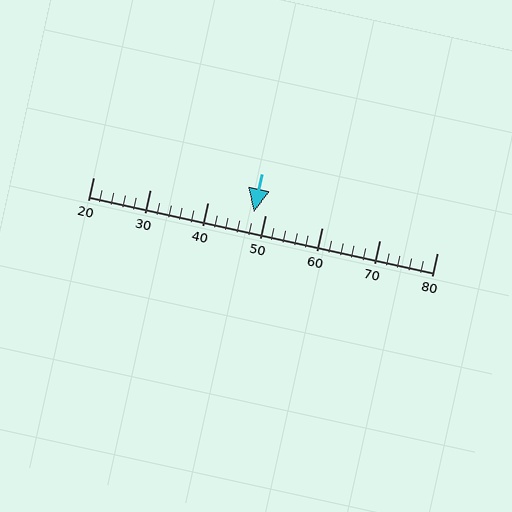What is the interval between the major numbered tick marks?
The major tick marks are spaced 10 units apart.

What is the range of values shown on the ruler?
The ruler shows values from 20 to 80.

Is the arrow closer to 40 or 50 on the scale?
The arrow is closer to 50.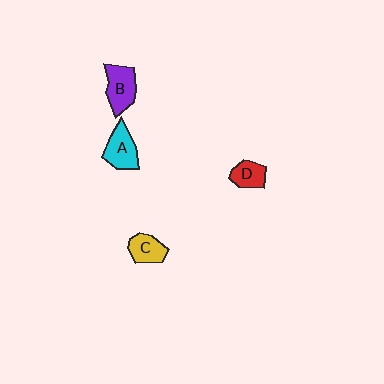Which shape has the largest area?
Shape B (purple).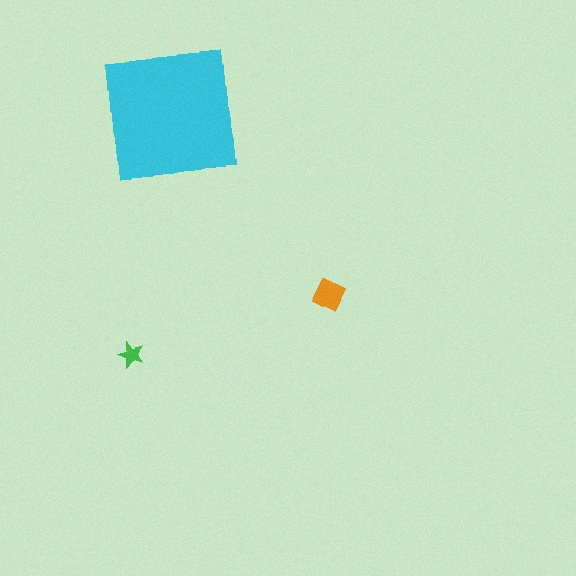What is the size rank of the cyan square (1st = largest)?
1st.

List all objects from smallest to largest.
The green star, the orange diamond, the cyan square.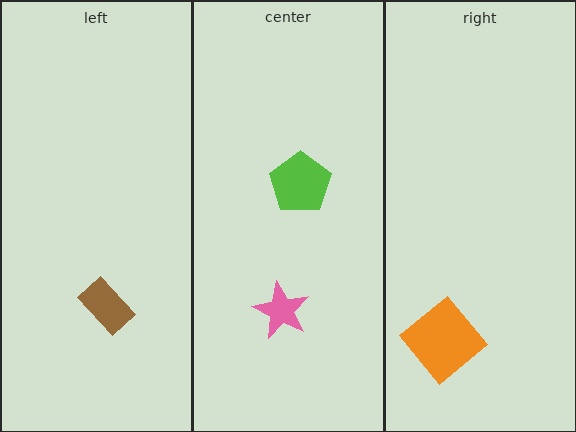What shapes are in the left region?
The brown rectangle.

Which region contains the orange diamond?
The right region.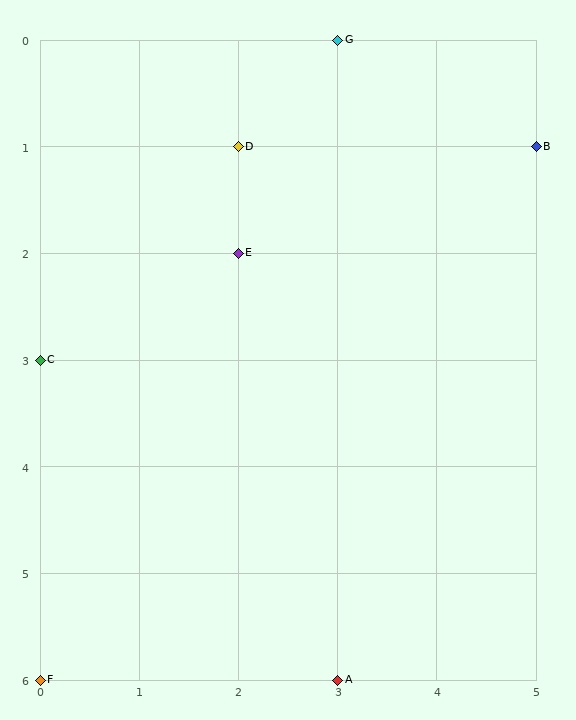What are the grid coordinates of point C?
Point C is at grid coordinates (0, 3).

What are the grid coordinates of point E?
Point E is at grid coordinates (2, 2).